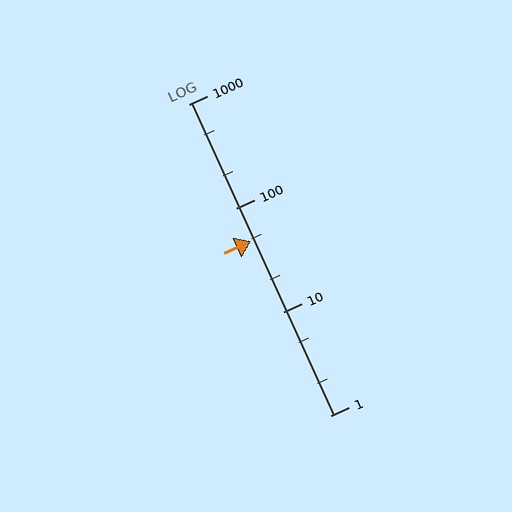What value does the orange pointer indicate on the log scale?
The pointer indicates approximately 48.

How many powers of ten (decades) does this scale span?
The scale spans 3 decades, from 1 to 1000.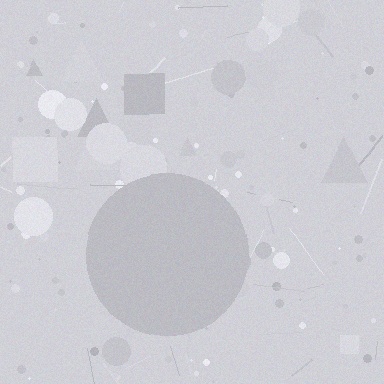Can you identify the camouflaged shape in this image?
The camouflaged shape is a circle.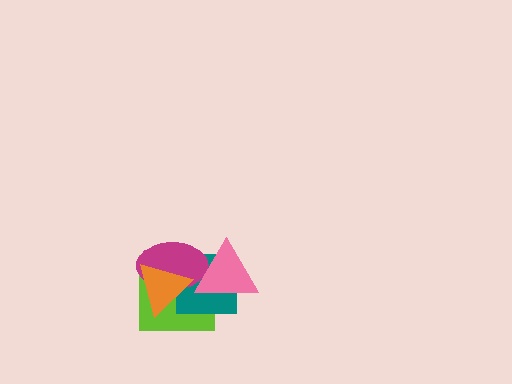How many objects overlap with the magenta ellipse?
4 objects overlap with the magenta ellipse.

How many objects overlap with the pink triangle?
3 objects overlap with the pink triangle.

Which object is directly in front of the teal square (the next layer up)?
The magenta ellipse is directly in front of the teal square.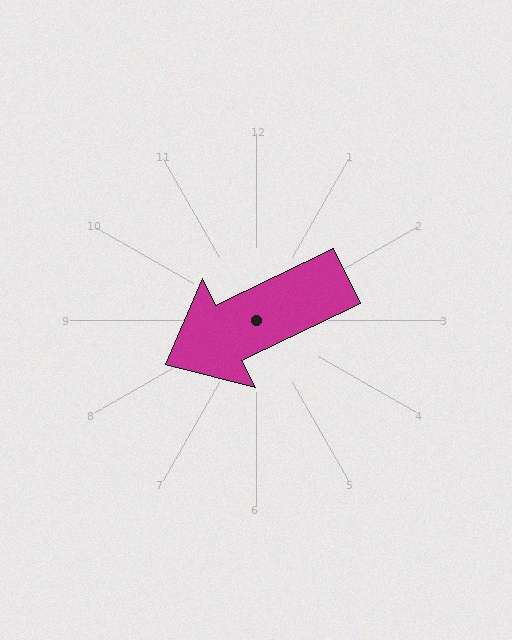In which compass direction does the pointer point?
Southwest.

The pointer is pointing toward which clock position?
Roughly 8 o'clock.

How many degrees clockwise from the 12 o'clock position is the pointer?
Approximately 244 degrees.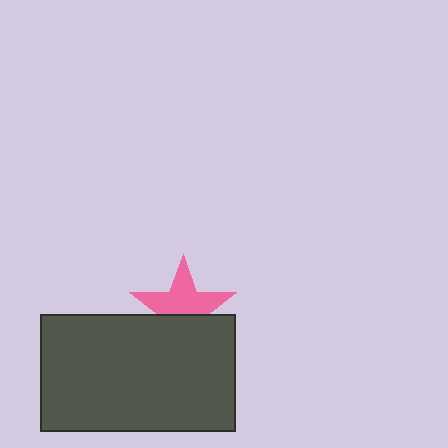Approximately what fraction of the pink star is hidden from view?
Roughly 40% of the pink star is hidden behind the dark gray rectangle.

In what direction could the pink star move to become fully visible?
The pink star could move up. That would shift it out from behind the dark gray rectangle entirely.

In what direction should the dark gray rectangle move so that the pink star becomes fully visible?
The dark gray rectangle should move down. That is the shortest direction to clear the overlap and leave the pink star fully visible.